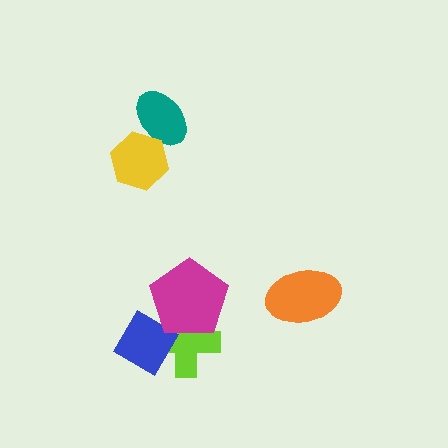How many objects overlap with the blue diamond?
2 objects overlap with the blue diamond.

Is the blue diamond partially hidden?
Yes, it is partially covered by another shape.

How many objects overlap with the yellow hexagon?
1 object overlaps with the yellow hexagon.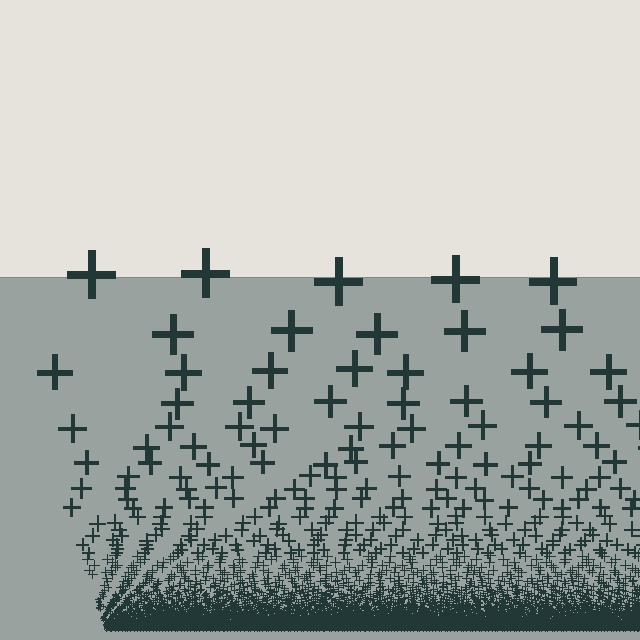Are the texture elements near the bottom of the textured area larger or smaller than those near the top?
Smaller. The gradient is inverted — elements near the bottom are smaller and denser.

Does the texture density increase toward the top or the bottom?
Density increases toward the bottom.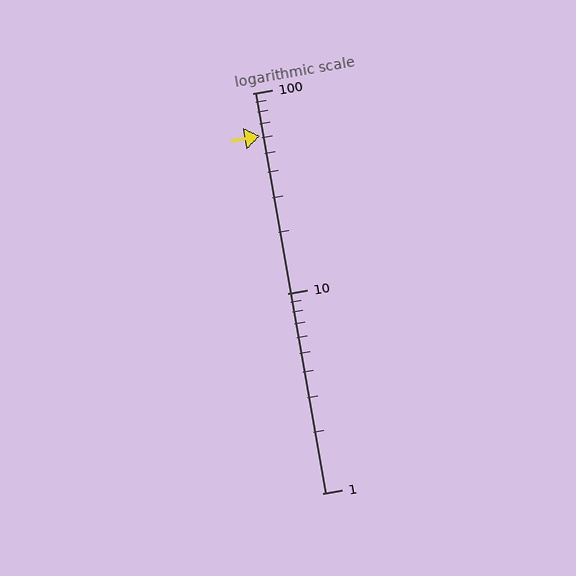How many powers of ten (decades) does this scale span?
The scale spans 2 decades, from 1 to 100.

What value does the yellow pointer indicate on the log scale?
The pointer indicates approximately 61.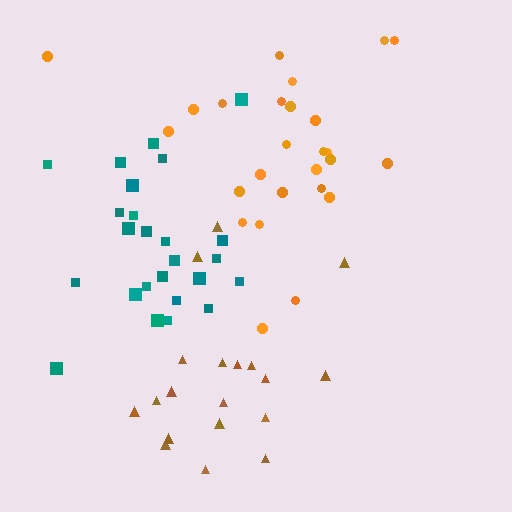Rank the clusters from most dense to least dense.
brown, orange, teal.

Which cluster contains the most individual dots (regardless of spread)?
Orange (26).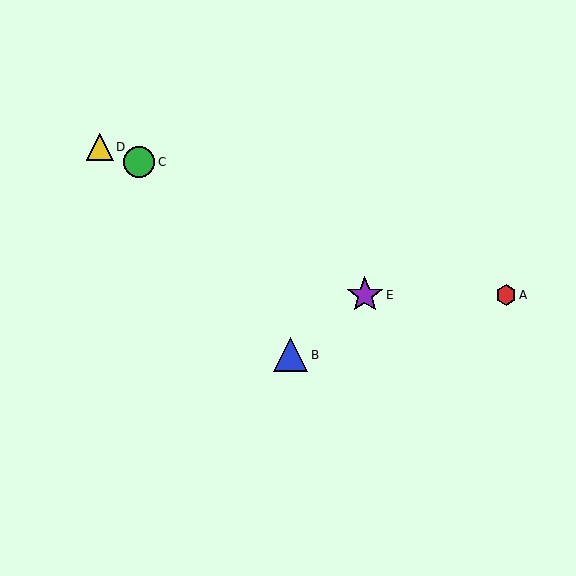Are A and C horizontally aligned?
No, A is at y≈295 and C is at y≈162.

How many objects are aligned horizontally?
2 objects (A, E) are aligned horizontally.